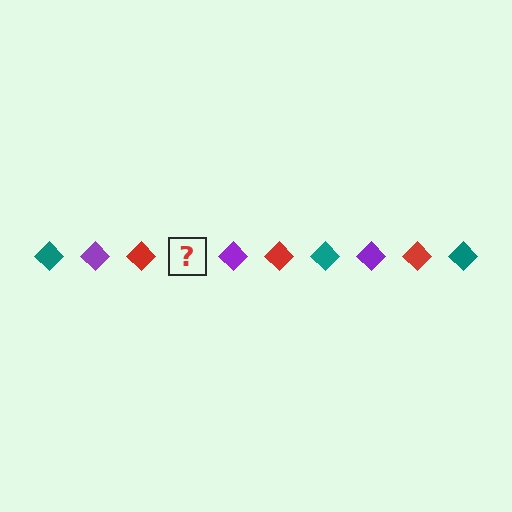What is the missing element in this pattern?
The missing element is a teal diamond.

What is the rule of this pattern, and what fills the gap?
The rule is that the pattern cycles through teal, purple, red diamonds. The gap should be filled with a teal diamond.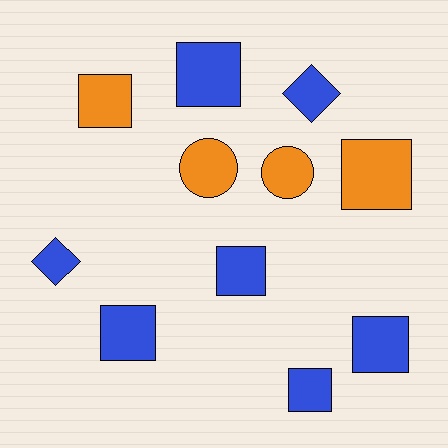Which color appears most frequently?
Blue, with 7 objects.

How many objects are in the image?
There are 11 objects.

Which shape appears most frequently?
Square, with 7 objects.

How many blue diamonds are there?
There are 2 blue diamonds.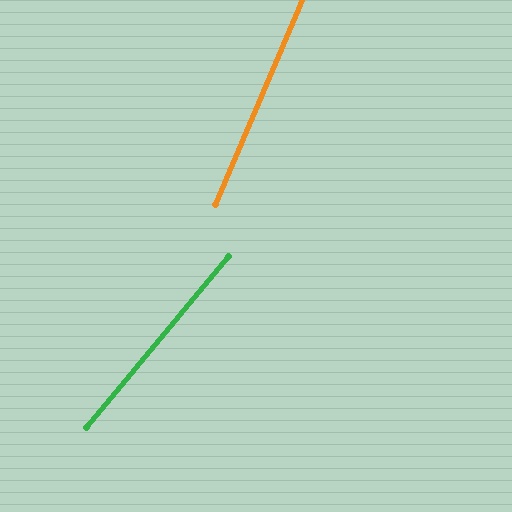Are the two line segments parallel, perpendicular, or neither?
Neither parallel nor perpendicular — they differ by about 17°.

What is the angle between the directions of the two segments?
Approximately 17 degrees.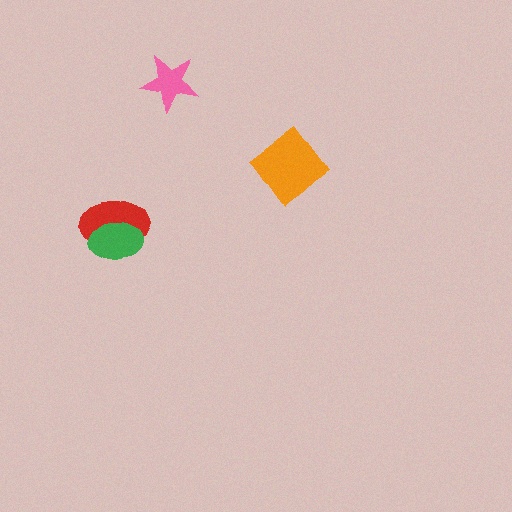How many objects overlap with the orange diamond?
0 objects overlap with the orange diamond.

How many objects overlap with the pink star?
0 objects overlap with the pink star.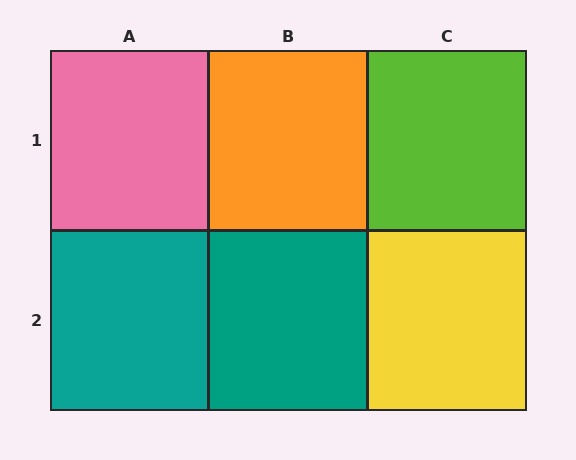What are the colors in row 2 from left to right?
Teal, teal, yellow.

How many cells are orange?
1 cell is orange.